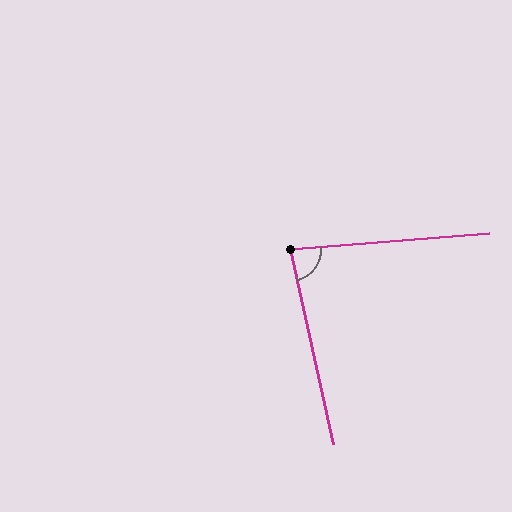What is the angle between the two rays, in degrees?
Approximately 82 degrees.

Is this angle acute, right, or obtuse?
It is acute.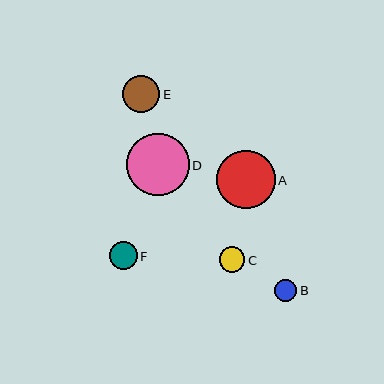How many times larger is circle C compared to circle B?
Circle C is approximately 1.2 times the size of circle B.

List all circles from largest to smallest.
From largest to smallest: D, A, E, F, C, B.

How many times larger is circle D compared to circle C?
Circle D is approximately 2.4 times the size of circle C.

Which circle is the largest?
Circle D is the largest with a size of approximately 62 pixels.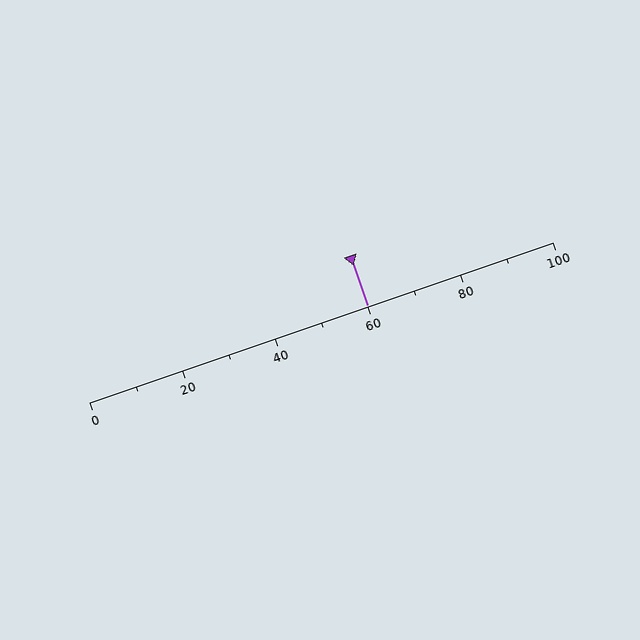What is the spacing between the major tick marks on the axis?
The major ticks are spaced 20 apart.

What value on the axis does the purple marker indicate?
The marker indicates approximately 60.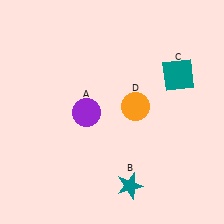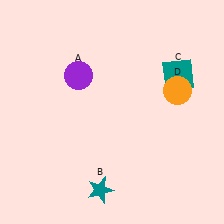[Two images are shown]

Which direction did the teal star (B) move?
The teal star (B) moved left.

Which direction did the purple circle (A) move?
The purple circle (A) moved up.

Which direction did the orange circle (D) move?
The orange circle (D) moved right.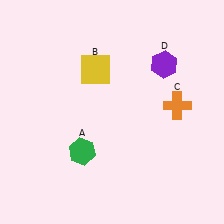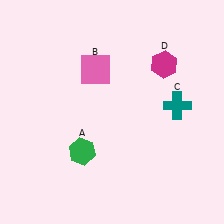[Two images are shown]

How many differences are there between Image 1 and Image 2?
There are 3 differences between the two images.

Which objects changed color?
B changed from yellow to pink. C changed from orange to teal. D changed from purple to magenta.